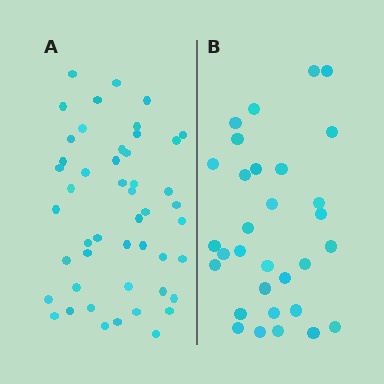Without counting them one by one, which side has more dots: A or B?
Region A (the left region) has more dots.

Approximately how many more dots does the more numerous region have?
Region A has approximately 15 more dots than region B.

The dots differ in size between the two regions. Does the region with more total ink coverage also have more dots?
No. Region B has more total ink coverage because its dots are larger, but region A actually contains more individual dots. Total area can be misleading — the number of items is what matters here.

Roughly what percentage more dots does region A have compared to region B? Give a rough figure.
About 55% more.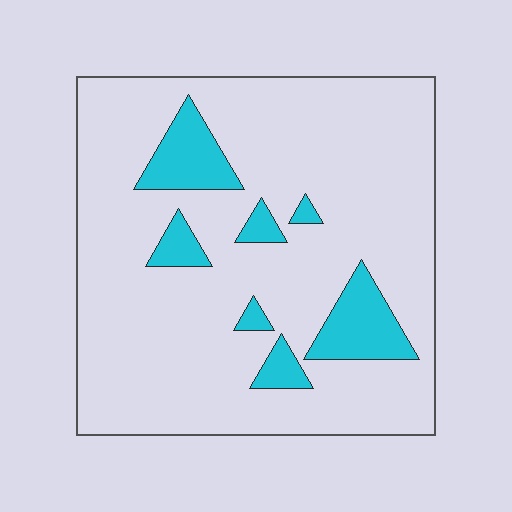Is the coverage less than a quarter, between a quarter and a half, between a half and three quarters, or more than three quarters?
Less than a quarter.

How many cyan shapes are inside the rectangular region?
7.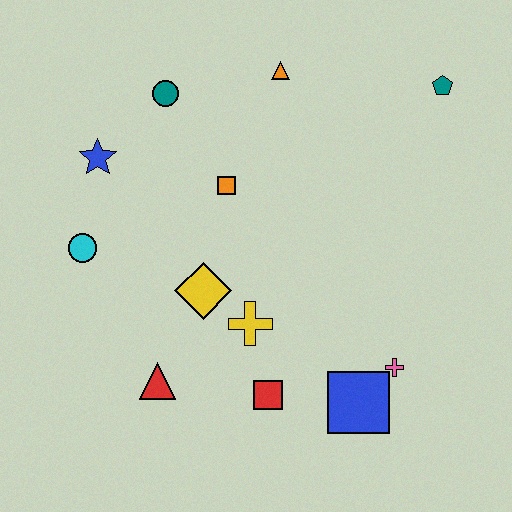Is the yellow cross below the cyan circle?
Yes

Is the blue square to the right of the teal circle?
Yes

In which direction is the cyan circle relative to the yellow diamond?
The cyan circle is to the left of the yellow diamond.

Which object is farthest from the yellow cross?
The teal pentagon is farthest from the yellow cross.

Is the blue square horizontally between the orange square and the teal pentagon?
Yes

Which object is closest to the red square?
The yellow cross is closest to the red square.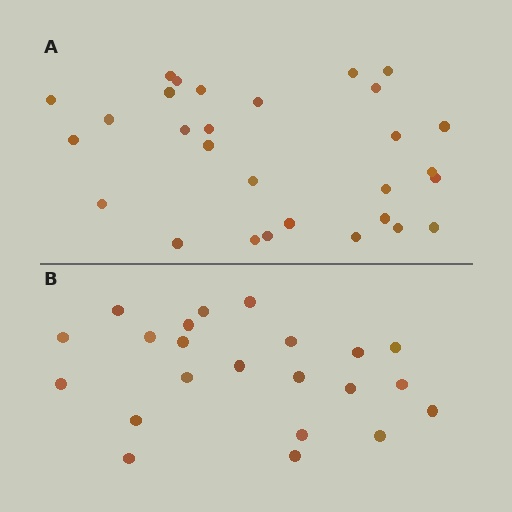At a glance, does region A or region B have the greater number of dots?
Region A (the top region) has more dots.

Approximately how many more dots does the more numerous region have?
Region A has roughly 8 or so more dots than region B.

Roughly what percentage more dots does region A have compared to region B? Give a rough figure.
About 30% more.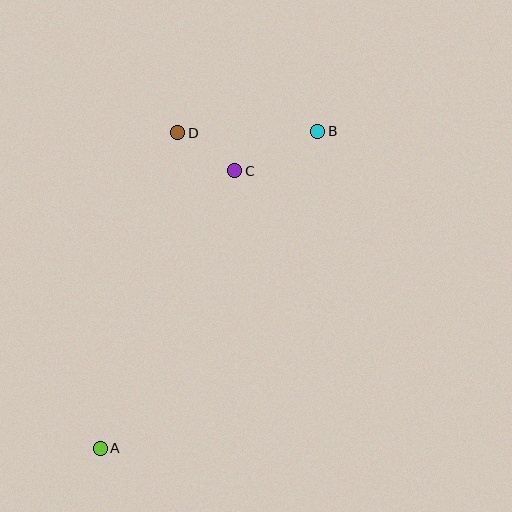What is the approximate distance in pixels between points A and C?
The distance between A and C is approximately 308 pixels.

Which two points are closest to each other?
Points C and D are closest to each other.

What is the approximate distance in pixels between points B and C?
The distance between B and C is approximately 92 pixels.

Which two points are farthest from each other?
Points A and B are farthest from each other.